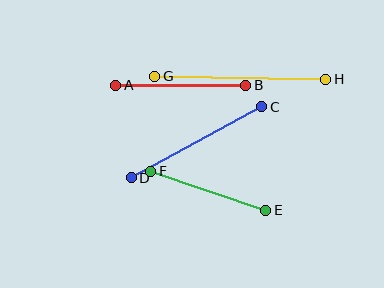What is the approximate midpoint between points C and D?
The midpoint is at approximately (196, 142) pixels.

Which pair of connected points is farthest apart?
Points G and H are farthest apart.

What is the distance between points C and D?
The distance is approximately 148 pixels.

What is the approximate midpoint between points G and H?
The midpoint is at approximately (240, 78) pixels.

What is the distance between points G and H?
The distance is approximately 171 pixels.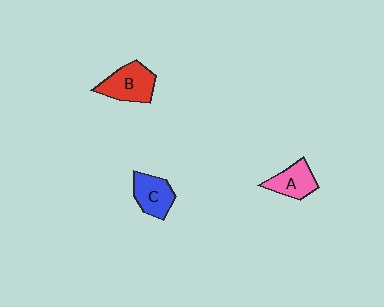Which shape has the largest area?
Shape B (red).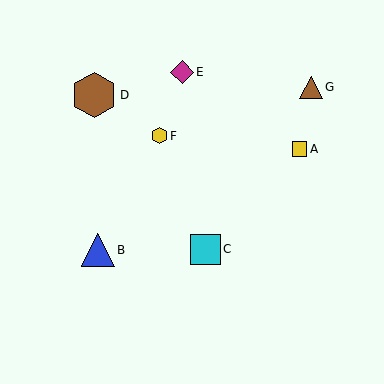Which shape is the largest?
The brown hexagon (labeled D) is the largest.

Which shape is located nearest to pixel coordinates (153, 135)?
The yellow hexagon (labeled F) at (159, 136) is nearest to that location.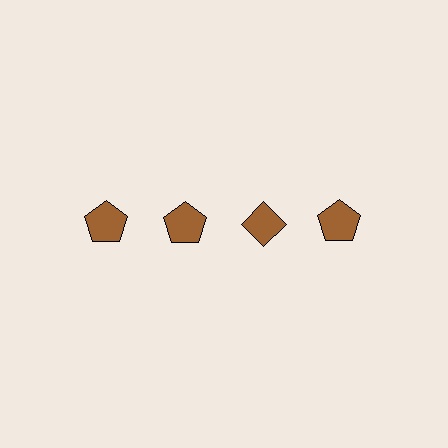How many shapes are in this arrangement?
There are 4 shapes arranged in a grid pattern.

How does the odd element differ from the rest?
It has a different shape: diamond instead of pentagon.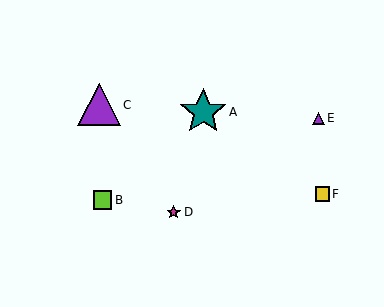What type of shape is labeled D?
Shape D is a magenta star.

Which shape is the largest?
The teal star (labeled A) is the largest.